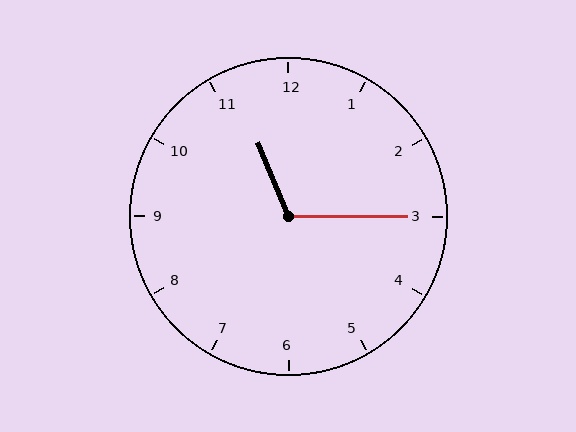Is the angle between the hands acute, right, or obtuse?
It is obtuse.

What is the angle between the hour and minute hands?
Approximately 112 degrees.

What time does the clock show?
11:15.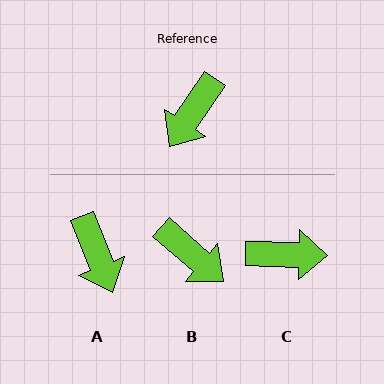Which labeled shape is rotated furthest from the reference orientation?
C, about 123 degrees away.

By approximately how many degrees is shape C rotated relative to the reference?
Approximately 123 degrees counter-clockwise.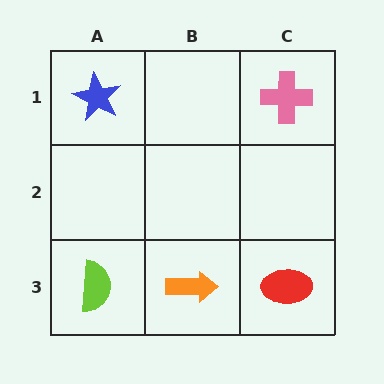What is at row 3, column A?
A lime semicircle.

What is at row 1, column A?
A blue star.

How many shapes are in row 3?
3 shapes.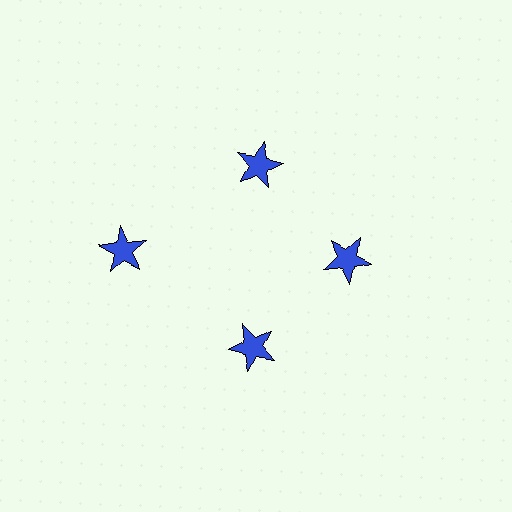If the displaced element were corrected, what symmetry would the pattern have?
It would have 4-fold rotational symmetry — the pattern would map onto itself every 90 degrees.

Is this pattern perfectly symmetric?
No. The 4 blue stars are arranged in a ring, but one element near the 9 o'clock position is pushed outward from the center, breaking the 4-fold rotational symmetry.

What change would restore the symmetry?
The symmetry would be restored by moving it inward, back onto the ring so that all 4 stars sit at equal angles and equal distance from the center.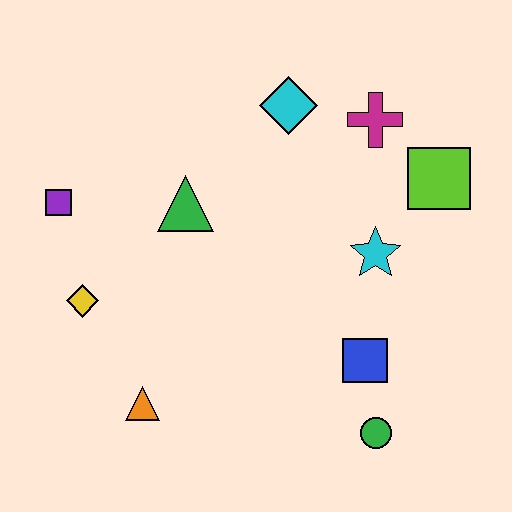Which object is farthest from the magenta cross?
The orange triangle is farthest from the magenta cross.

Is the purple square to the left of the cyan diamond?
Yes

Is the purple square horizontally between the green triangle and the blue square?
No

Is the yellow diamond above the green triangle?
No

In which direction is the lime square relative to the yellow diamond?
The lime square is to the right of the yellow diamond.